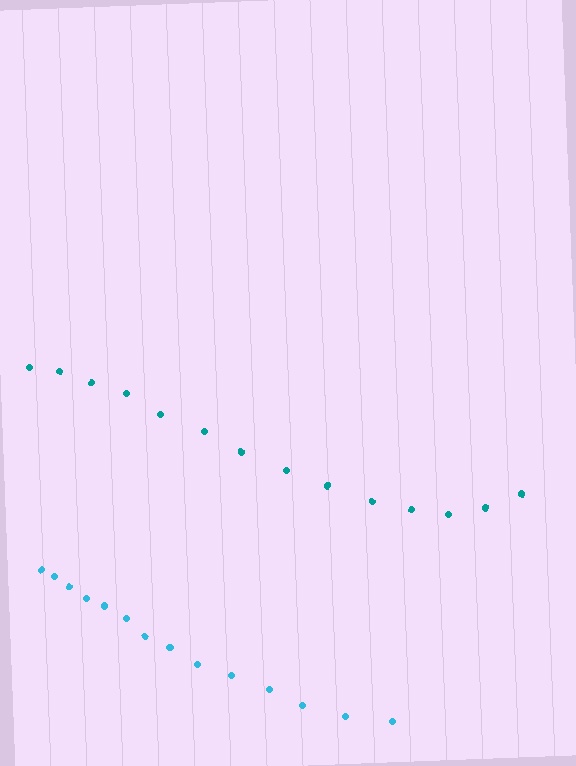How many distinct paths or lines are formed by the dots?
There are 2 distinct paths.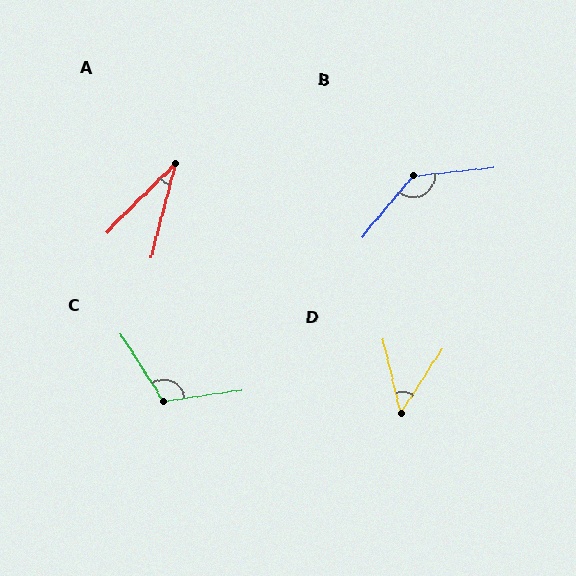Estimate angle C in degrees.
Approximately 114 degrees.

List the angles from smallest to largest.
A (31°), D (46°), C (114°), B (136°).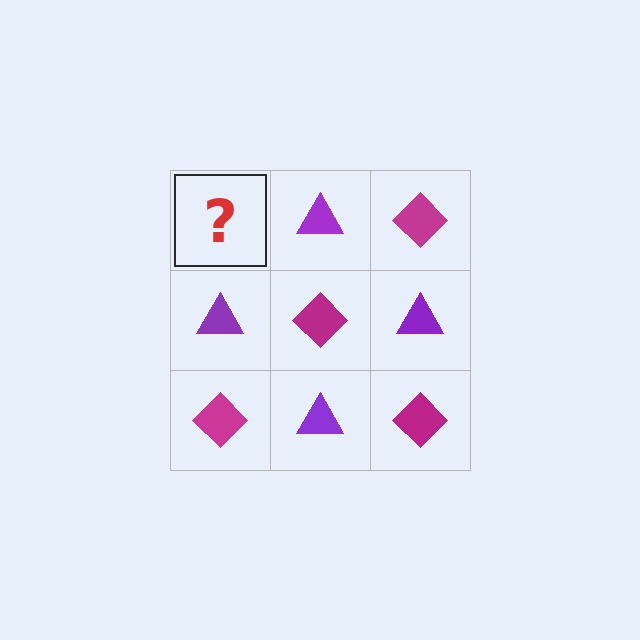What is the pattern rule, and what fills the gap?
The rule is that it alternates magenta diamond and purple triangle in a checkerboard pattern. The gap should be filled with a magenta diamond.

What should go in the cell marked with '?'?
The missing cell should contain a magenta diamond.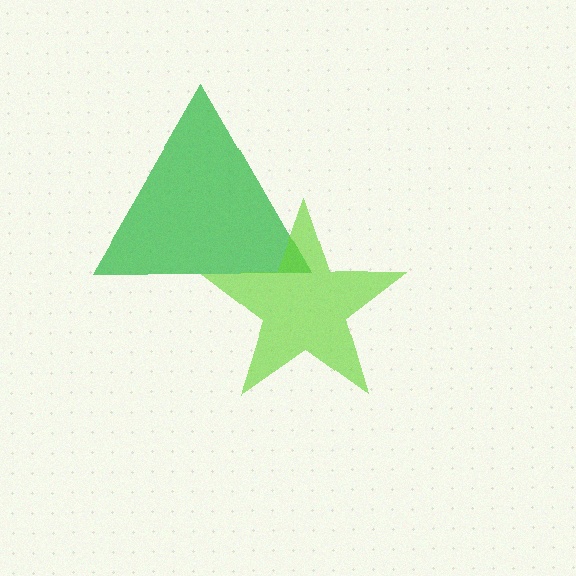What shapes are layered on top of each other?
The layered shapes are: a green triangle, a lime star.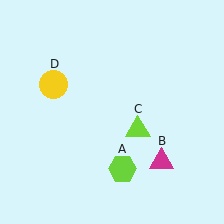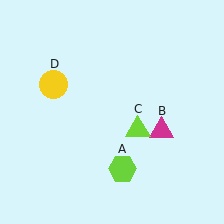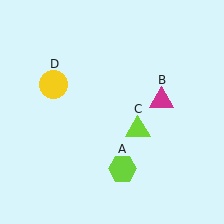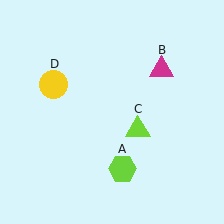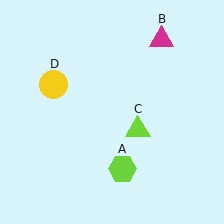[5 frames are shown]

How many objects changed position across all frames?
1 object changed position: magenta triangle (object B).